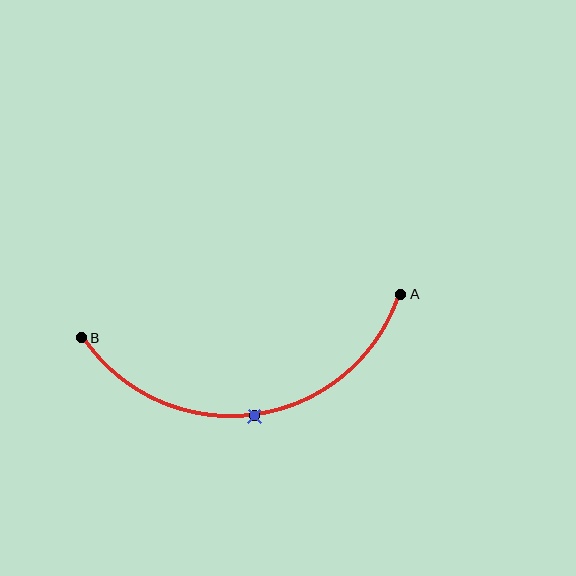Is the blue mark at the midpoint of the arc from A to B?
Yes. The blue mark lies on the arc at equal arc-length from both A and B — it is the arc midpoint.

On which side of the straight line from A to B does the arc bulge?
The arc bulges below the straight line connecting A and B.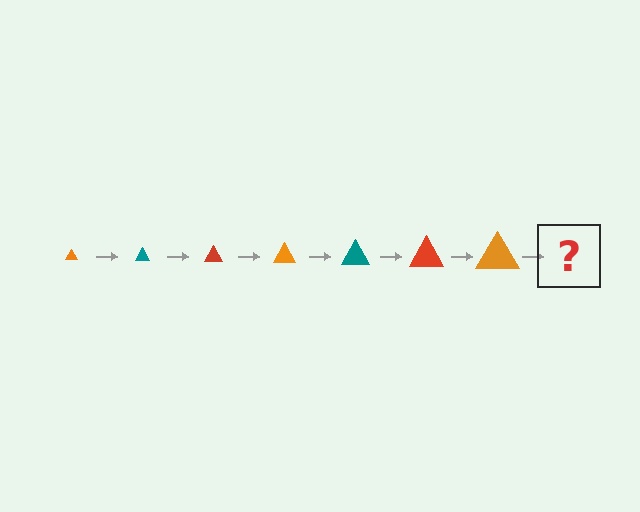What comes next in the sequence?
The next element should be a teal triangle, larger than the previous one.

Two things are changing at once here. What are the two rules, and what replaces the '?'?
The two rules are that the triangle grows larger each step and the color cycles through orange, teal, and red. The '?' should be a teal triangle, larger than the previous one.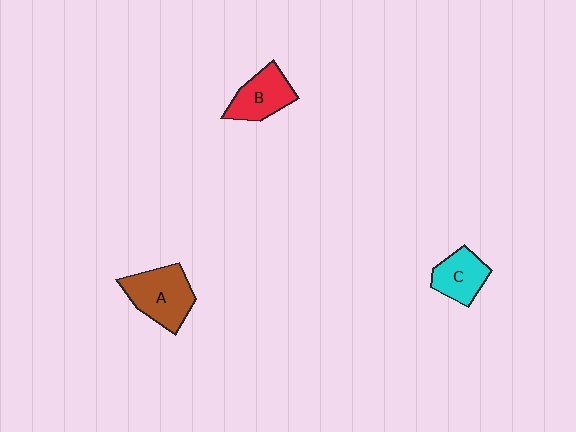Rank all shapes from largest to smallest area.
From largest to smallest: A (brown), B (red), C (cyan).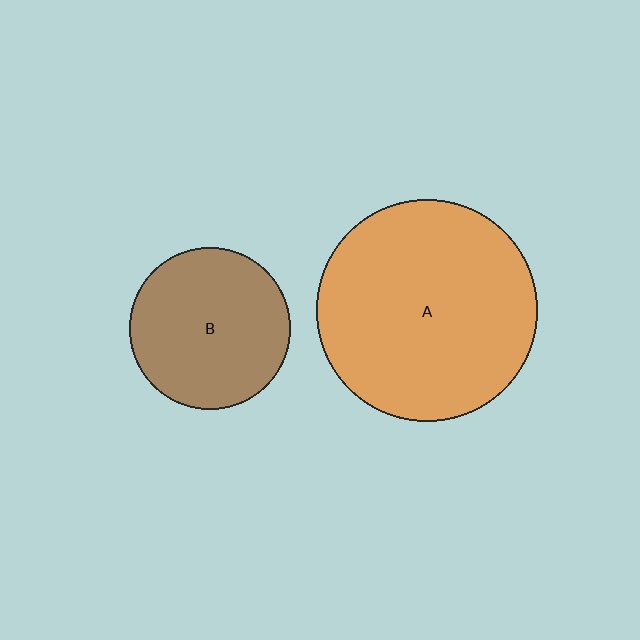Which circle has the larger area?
Circle A (orange).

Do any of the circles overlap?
No, none of the circles overlap.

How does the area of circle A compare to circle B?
Approximately 1.9 times.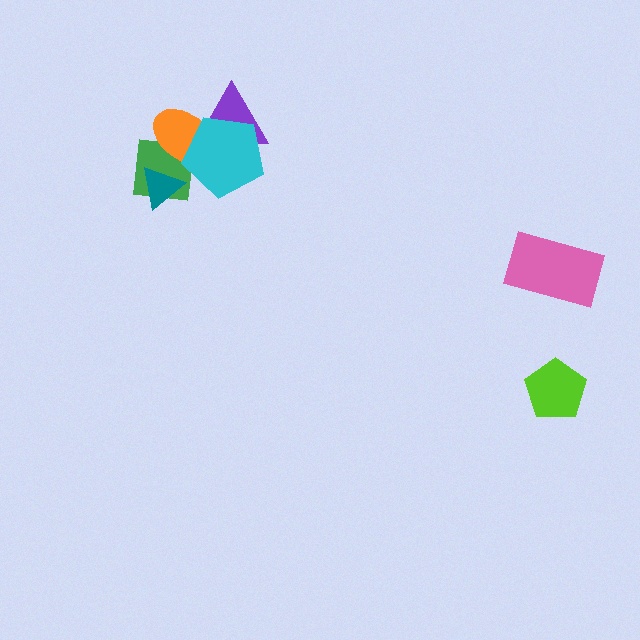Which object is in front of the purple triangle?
The cyan pentagon is in front of the purple triangle.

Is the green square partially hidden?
Yes, it is partially covered by another shape.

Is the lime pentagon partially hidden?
No, no other shape covers it.